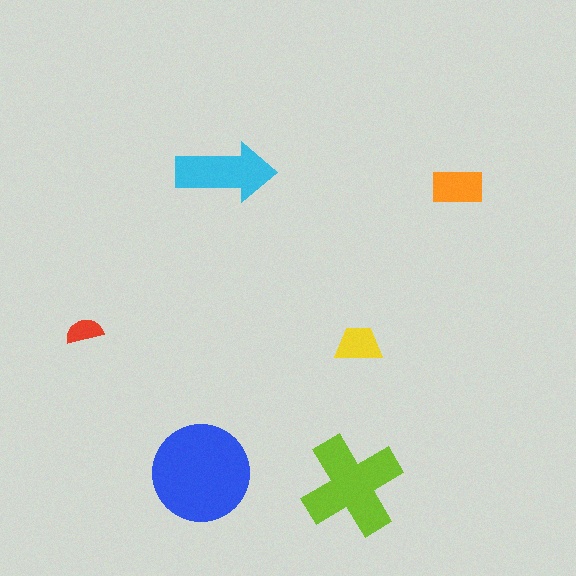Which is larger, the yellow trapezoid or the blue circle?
The blue circle.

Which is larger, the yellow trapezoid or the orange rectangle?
The orange rectangle.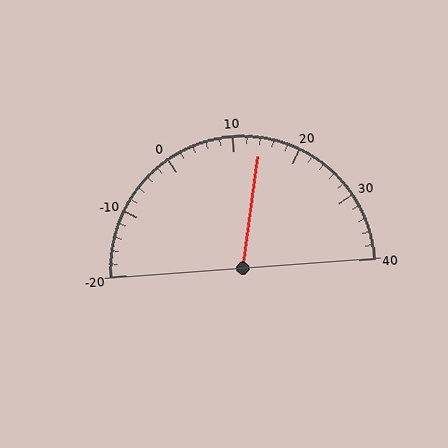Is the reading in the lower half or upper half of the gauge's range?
The reading is in the upper half of the range (-20 to 40).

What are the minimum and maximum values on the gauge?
The gauge ranges from -20 to 40.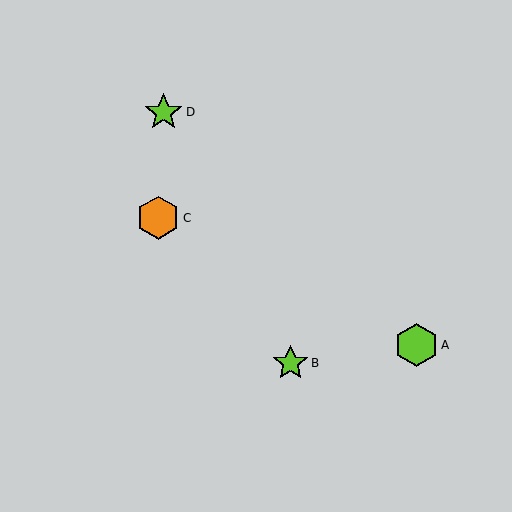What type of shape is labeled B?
Shape B is a lime star.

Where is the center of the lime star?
The center of the lime star is at (291, 363).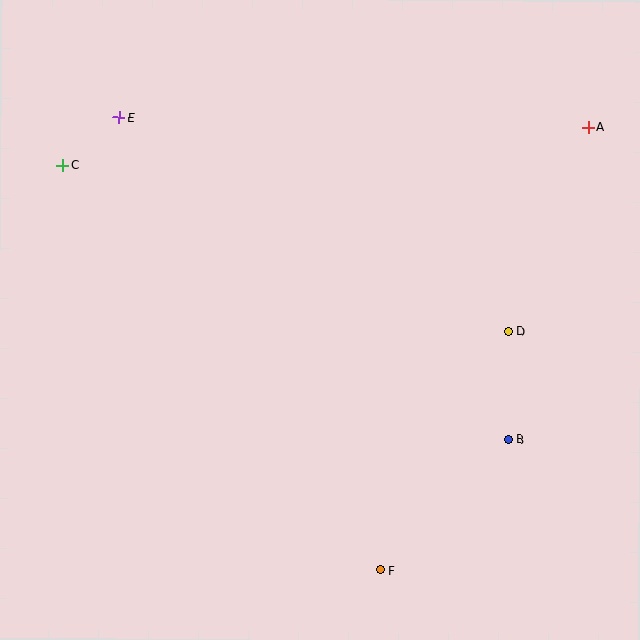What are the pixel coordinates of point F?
Point F is at (380, 570).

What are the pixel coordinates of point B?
Point B is at (508, 440).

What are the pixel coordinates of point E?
Point E is at (119, 118).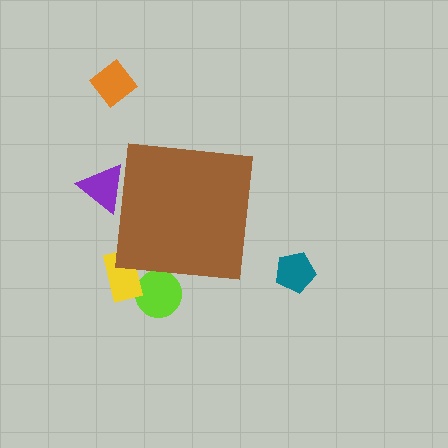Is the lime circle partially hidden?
Yes, the lime circle is partially hidden behind the brown square.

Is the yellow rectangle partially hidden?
Yes, the yellow rectangle is partially hidden behind the brown square.